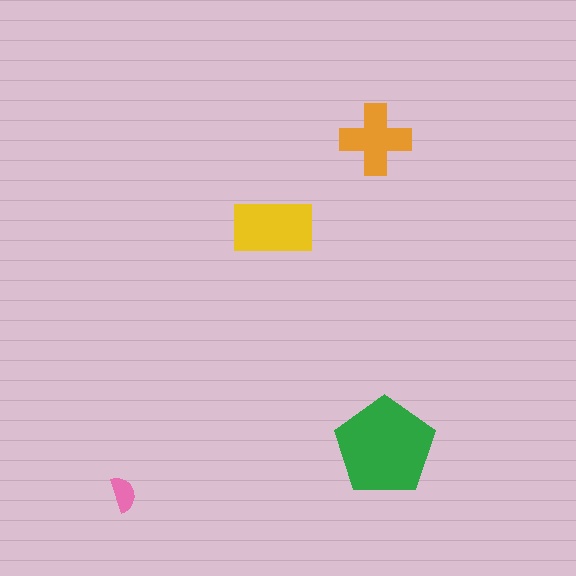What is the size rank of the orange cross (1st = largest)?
3rd.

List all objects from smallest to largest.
The pink semicircle, the orange cross, the yellow rectangle, the green pentagon.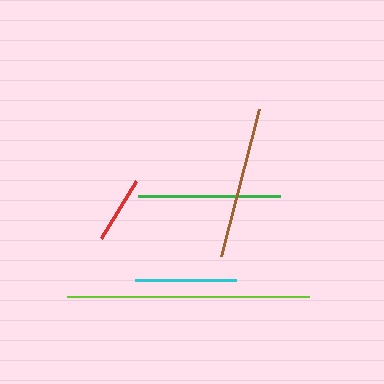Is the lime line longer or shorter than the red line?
The lime line is longer than the red line.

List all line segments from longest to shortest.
From longest to shortest: lime, brown, green, cyan, red.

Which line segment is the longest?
The lime line is the longest at approximately 242 pixels.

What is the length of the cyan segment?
The cyan segment is approximately 101 pixels long.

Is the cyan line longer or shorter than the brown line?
The brown line is longer than the cyan line.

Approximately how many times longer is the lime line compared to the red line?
The lime line is approximately 3.6 times the length of the red line.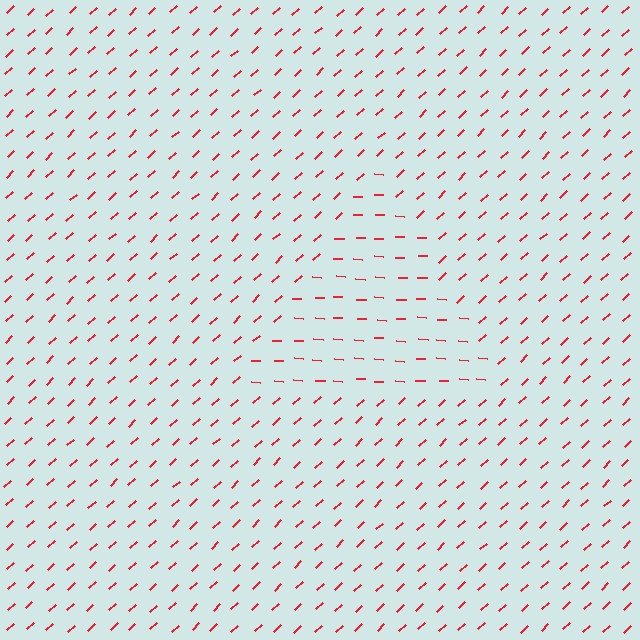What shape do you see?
I see a triangle.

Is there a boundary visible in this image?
Yes, there is a texture boundary formed by a change in line orientation.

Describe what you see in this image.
The image is filled with small red line segments. A triangle region in the image has lines oriented differently from the surrounding lines, creating a visible texture boundary.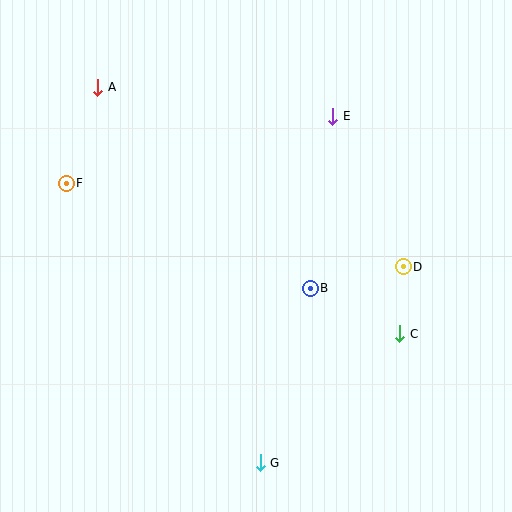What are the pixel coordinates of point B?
Point B is at (310, 288).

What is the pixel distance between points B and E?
The distance between B and E is 174 pixels.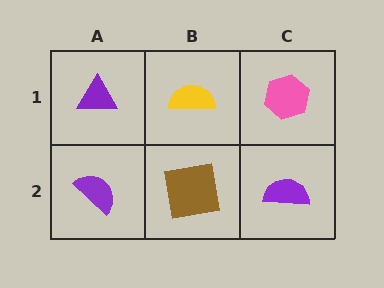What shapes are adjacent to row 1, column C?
A purple semicircle (row 2, column C), a yellow semicircle (row 1, column B).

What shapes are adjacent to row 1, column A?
A purple semicircle (row 2, column A), a yellow semicircle (row 1, column B).